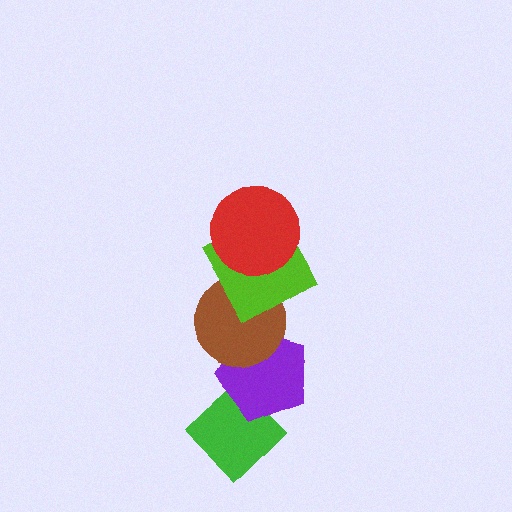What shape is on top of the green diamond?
The purple pentagon is on top of the green diamond.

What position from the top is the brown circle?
The brown circle is 3rd from the top.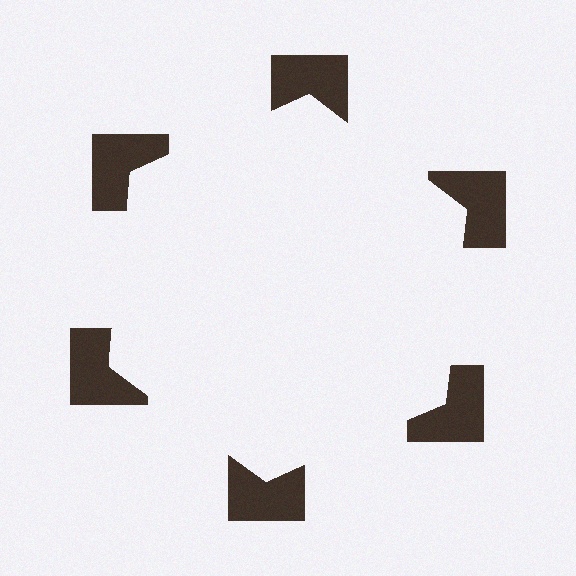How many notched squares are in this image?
There are 6 — one at each vertex of the illusory hexagon.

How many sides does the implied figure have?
6 sides.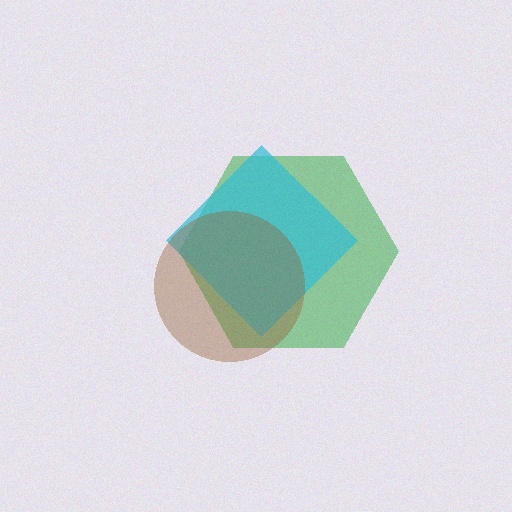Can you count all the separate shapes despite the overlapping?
Yes, there are 3 separate shapes.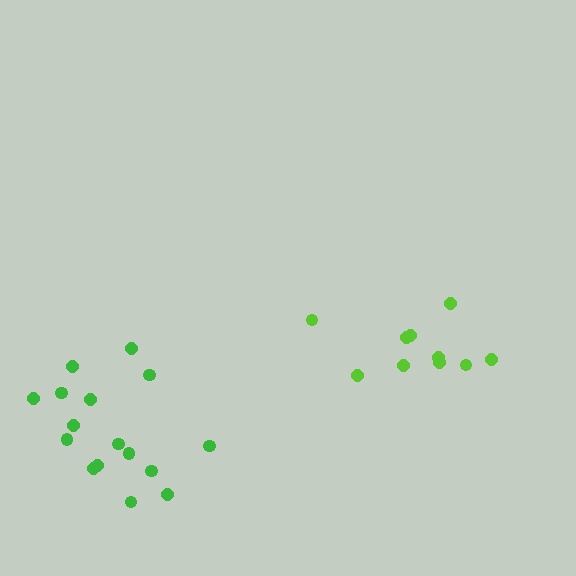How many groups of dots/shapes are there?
There are 2 groups.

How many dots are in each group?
Group 1: 10 dots, Group 2: 16 dots (26 total).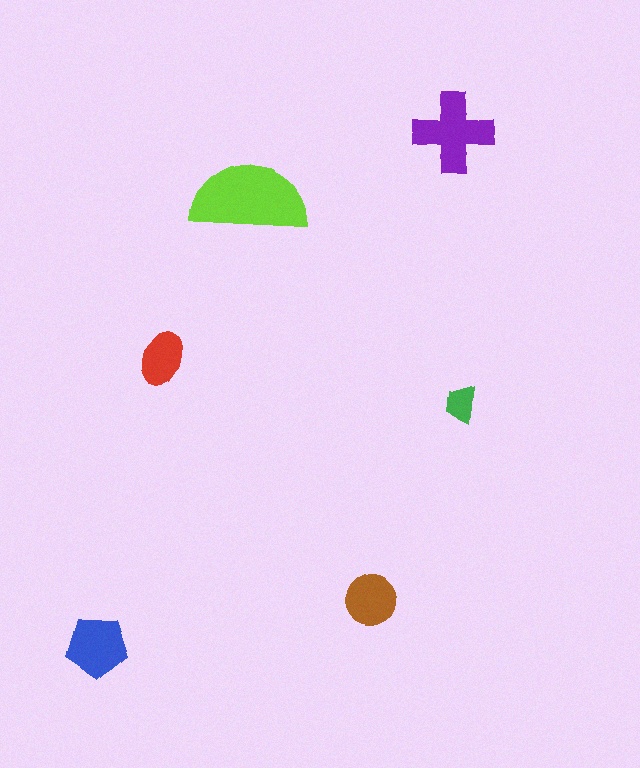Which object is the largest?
The lime semicircle.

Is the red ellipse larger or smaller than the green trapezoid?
Larger.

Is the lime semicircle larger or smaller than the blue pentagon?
Larger.